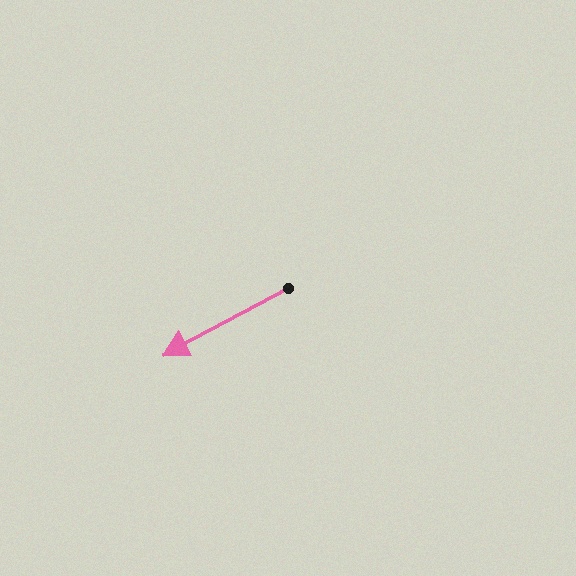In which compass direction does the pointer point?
Southwest.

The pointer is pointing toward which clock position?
Roughly 8 o'clock.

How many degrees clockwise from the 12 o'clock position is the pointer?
Approximately 242 degrees.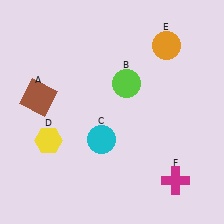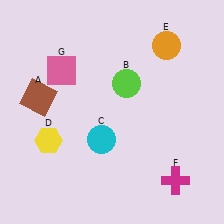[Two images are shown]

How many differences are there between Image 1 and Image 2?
There is 1 difference between the two images.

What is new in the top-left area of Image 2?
A pink square (G) was added in the top-left area of Image 2.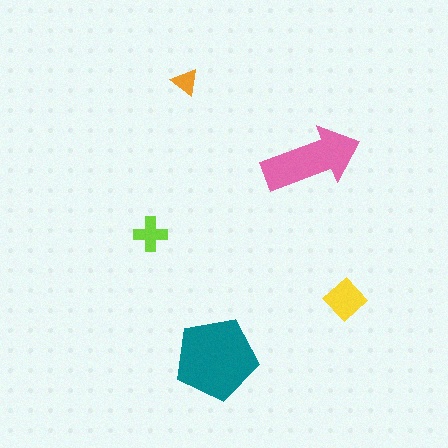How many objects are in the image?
There are 5 objects in the image.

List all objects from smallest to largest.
The orange triangle, the lime cross, the yellow diamond, the pink arrow, the teal pentagon.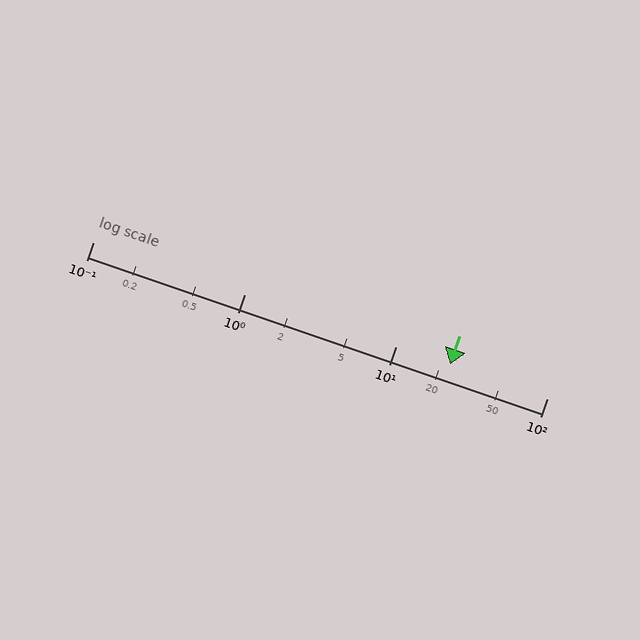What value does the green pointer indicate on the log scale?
The pointer indicates approximately 23.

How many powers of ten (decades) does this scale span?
The scale spans 3 decades, from 0.1 to 100.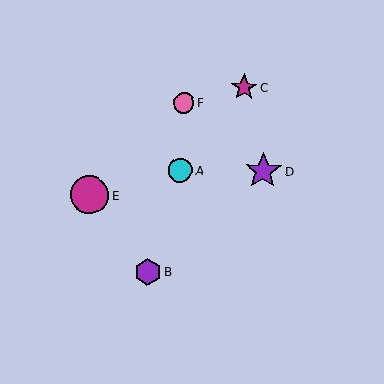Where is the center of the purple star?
The center of the purple star is at (263, 171).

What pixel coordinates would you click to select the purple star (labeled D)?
Click at (263, 171) to select the purple star D.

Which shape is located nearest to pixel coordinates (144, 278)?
The purple hexagon (labeled B) at (148, 272) is nearest to that location.